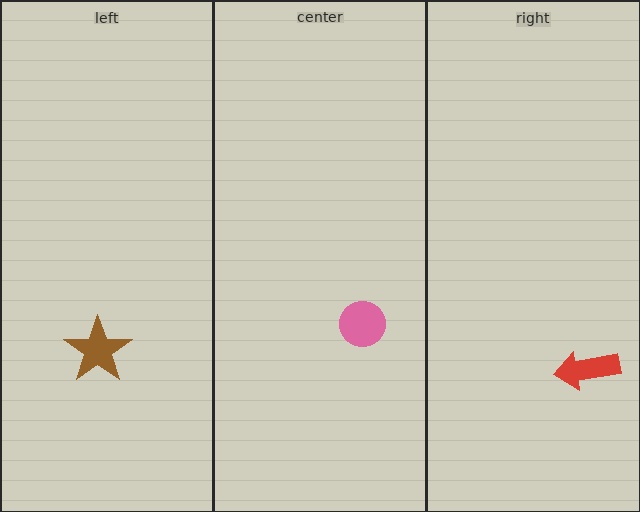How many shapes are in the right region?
1.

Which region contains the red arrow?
The right region.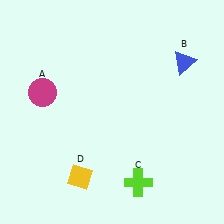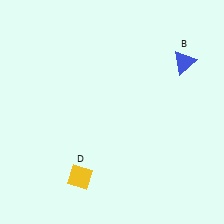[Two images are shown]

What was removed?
The magenta circle (A), the lime cross (C) were removed in Image 2.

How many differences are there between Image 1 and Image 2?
There are 2 differences between the two images.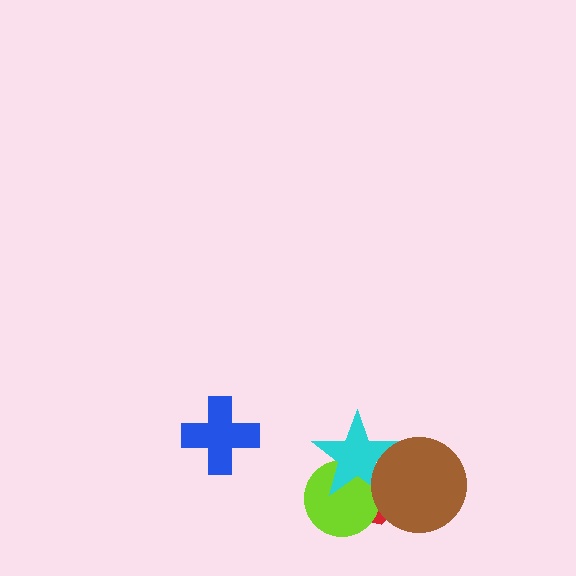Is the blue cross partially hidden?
No, no other shape covers it.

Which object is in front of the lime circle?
The cyan star is in front of the lime circle.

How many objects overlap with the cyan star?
3 objects overlap with the cyan star.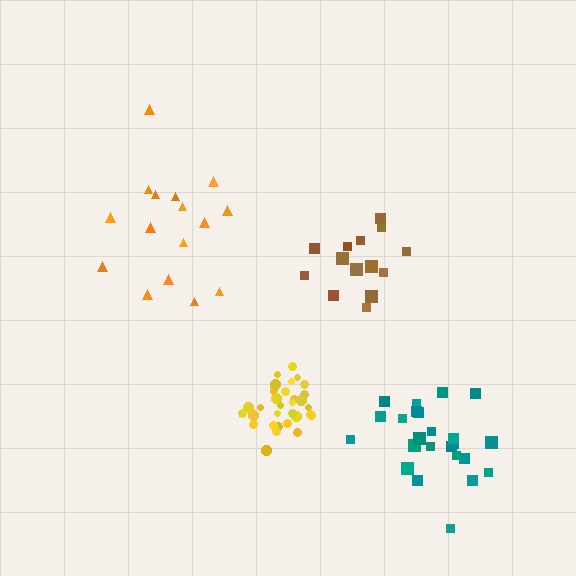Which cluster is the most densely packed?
Yellow.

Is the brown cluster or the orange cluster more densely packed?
Brown.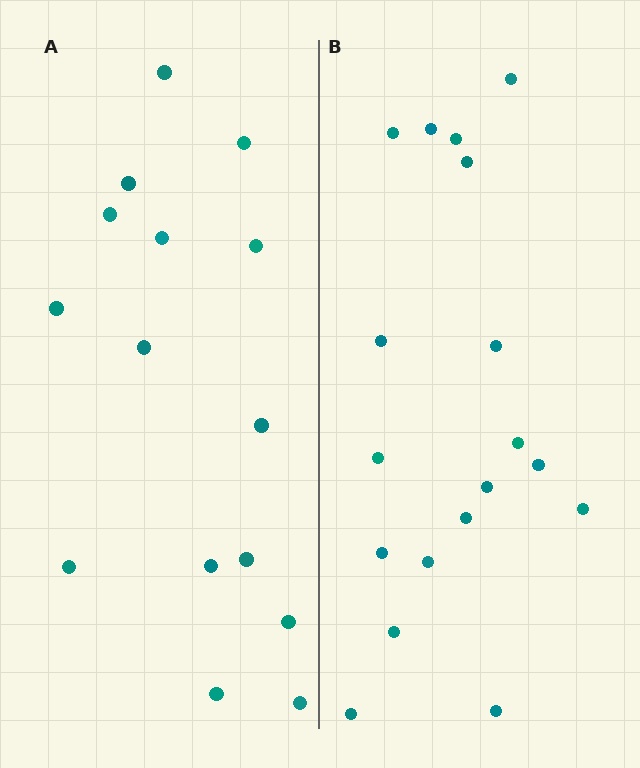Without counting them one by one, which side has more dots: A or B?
Region B (the right region) has more dots.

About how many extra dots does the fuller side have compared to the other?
Region B has just a few more — roughly 2 or 3 more dots than region A.